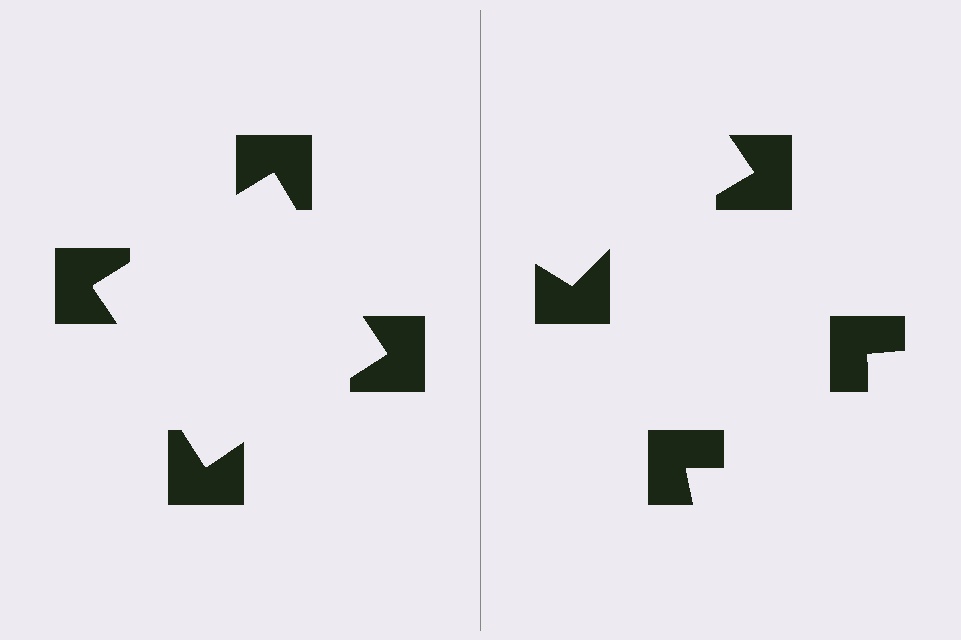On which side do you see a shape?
An illusory square appears on the left side. On the right side the wedge cuts are rotated, so no coherent shape forms.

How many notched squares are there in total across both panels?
8 — 4 on each side.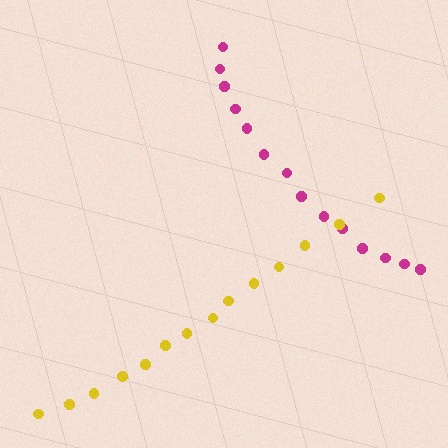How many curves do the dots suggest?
There are 2 distinct paths.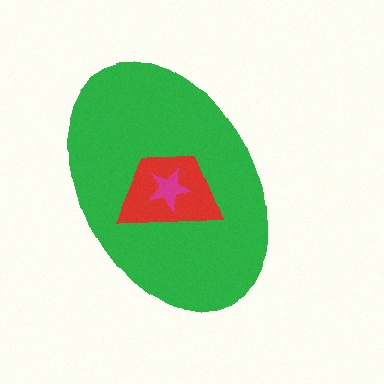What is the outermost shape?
The green ellipse.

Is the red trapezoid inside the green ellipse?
Yes.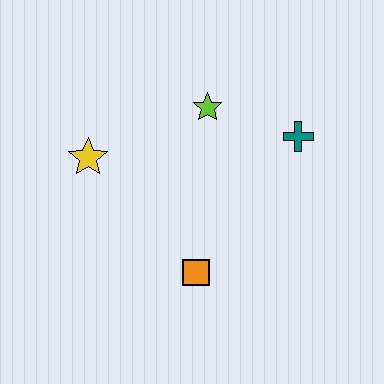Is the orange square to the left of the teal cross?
Yes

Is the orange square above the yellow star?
No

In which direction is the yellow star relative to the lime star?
The yellow star is to the left of the lime star.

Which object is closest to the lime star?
The teal cross is closest to the lime star.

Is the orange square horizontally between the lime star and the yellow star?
Yes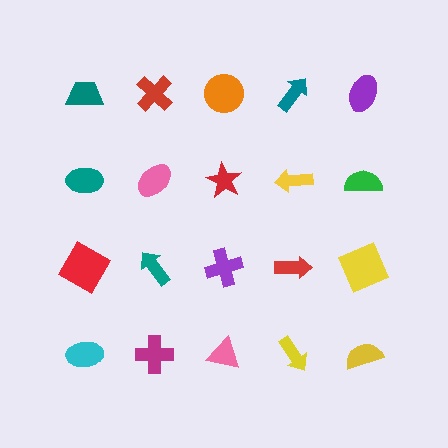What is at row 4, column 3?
A pink triangle.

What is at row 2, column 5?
A green semicircle.